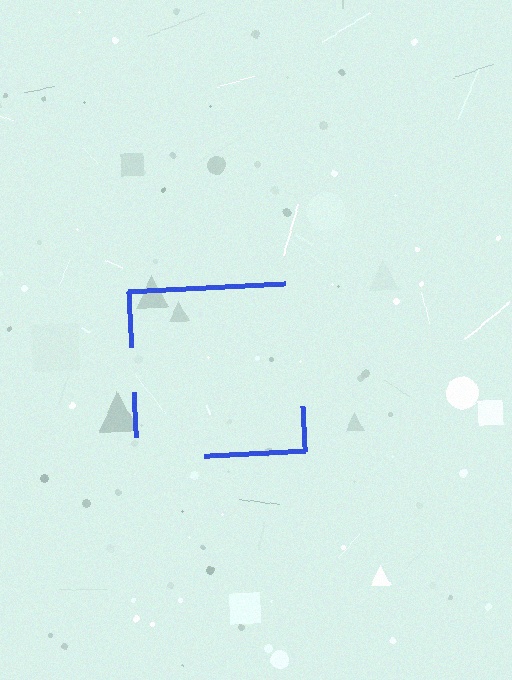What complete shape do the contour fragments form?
The contour fragments form a square.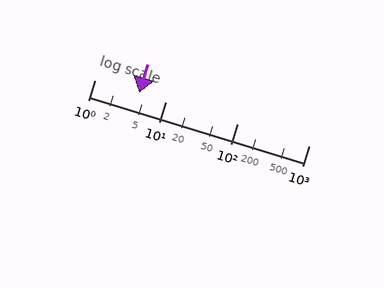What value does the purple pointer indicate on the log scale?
The pointer indicates approximately 4.2.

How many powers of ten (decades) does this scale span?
The scale spans 3 decades, from 1 to 1000.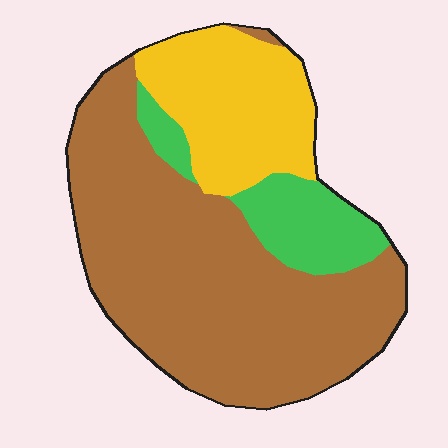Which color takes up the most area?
Brown, at roughly 65%.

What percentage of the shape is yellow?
Yellow covers around 25% of the shape.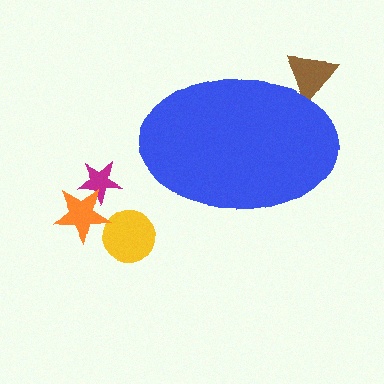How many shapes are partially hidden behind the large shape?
1 shape is partially hidden.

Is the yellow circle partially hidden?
No, the yellow circle is fully visible.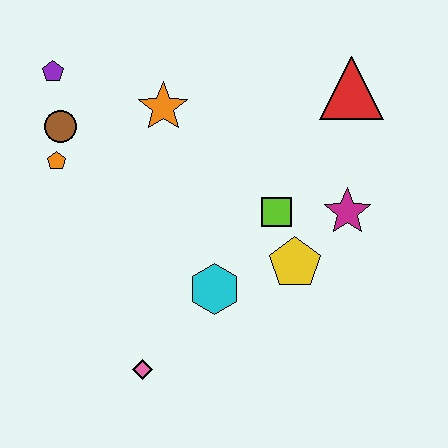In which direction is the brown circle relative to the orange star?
The brown circle is to the left of the orange star.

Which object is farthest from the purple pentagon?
The magenta star is farthest from the purple pentagon.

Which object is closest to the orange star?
The brown circle is closest to the orange star.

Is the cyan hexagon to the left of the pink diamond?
No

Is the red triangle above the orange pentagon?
Yes